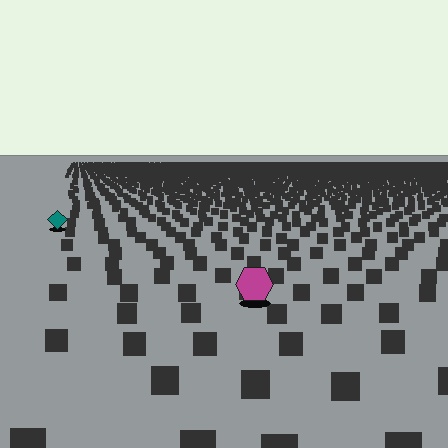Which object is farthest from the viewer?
The teal diamond is farthest from the viewer. It appears smaller and the ground texture around it is denser.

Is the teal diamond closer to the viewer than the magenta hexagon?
No. The magenta hexagon is closer — you can tell from the texture gradient: the ground texture is coarser near it.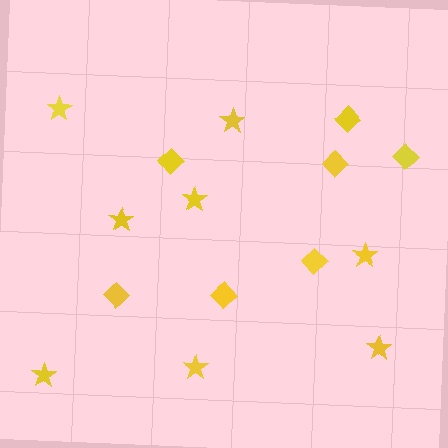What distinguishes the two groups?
There are 2 groups: one group of stars (8) and one group of diamonds (7).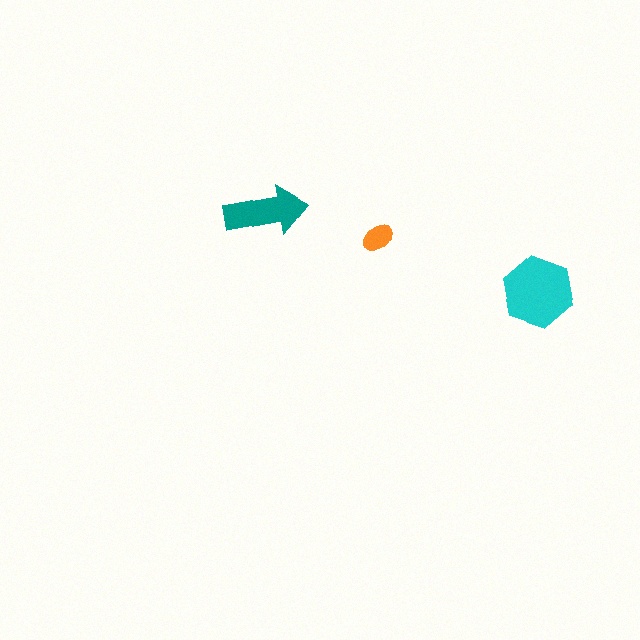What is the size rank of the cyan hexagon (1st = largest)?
1st.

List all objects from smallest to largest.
The orange ellipse, the teal arrow, the cyan hexagon.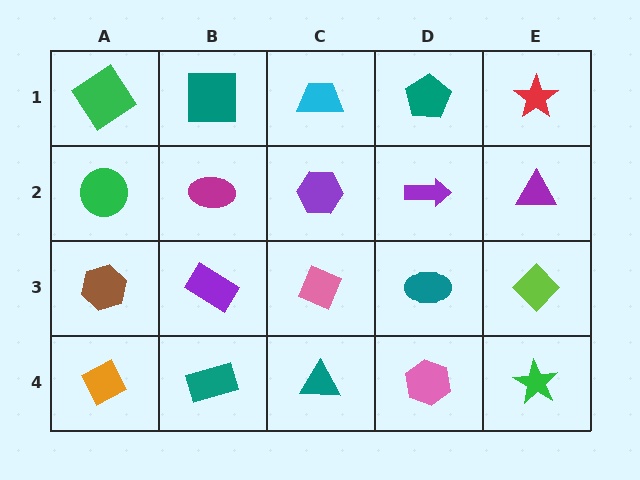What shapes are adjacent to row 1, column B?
A magenta ellipse (row 2, column B), a green diamond (row 1, column A), a cyan trapezoid (row 1, column C).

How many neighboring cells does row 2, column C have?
4.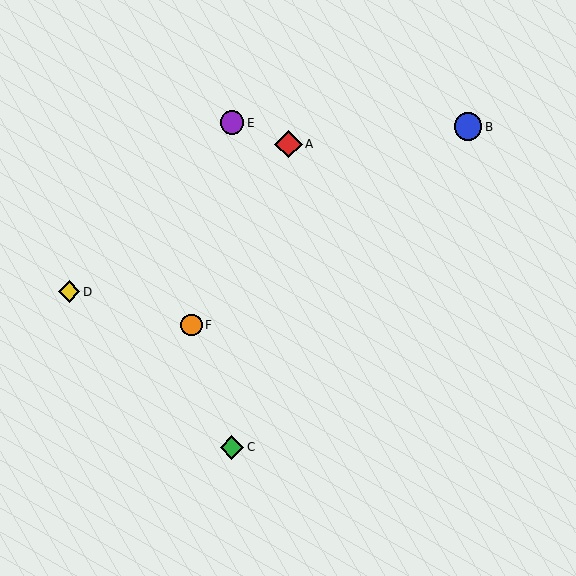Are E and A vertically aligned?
No, E is at x≈232 and A is at x≈288.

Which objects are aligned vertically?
Objects C, E are aligned vertically.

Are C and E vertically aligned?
Yes, both are at x≈232.